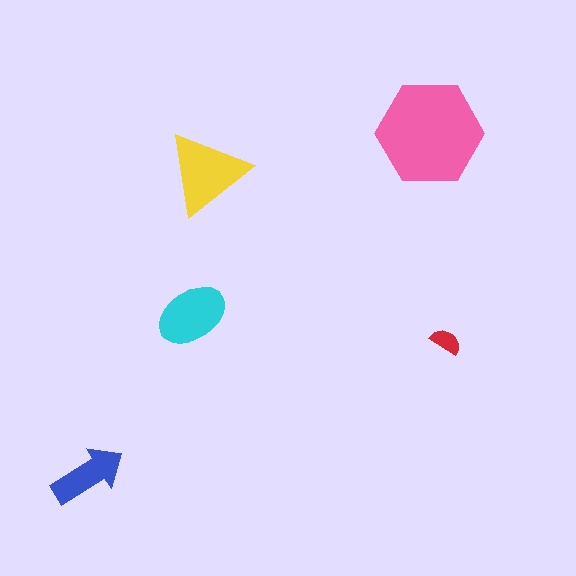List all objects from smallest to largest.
The red semicircle, the blue arrow, the cyan ellipse, the yellow triangle, the pink hexagon.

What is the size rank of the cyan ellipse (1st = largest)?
3rd.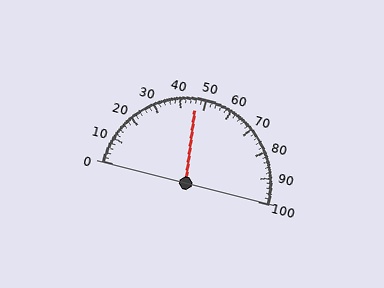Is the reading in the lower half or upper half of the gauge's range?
The reading is in the lower half of the range (0 to 100).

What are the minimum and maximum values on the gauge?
The gauge ranges from 0 to 100.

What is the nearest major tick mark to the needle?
The nearest major tick mark is 50.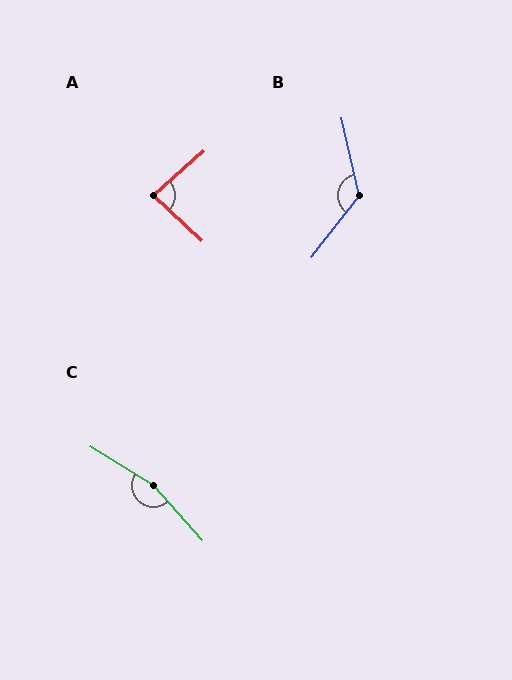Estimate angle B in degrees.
Approximately 130 degrees.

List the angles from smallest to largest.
A (84°), B (130°), C (163°).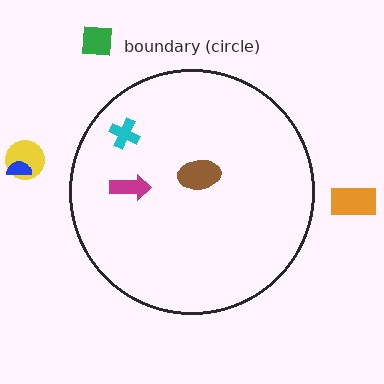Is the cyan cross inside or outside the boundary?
Inside.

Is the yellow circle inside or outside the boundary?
Outside.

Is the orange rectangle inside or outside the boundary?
Outside.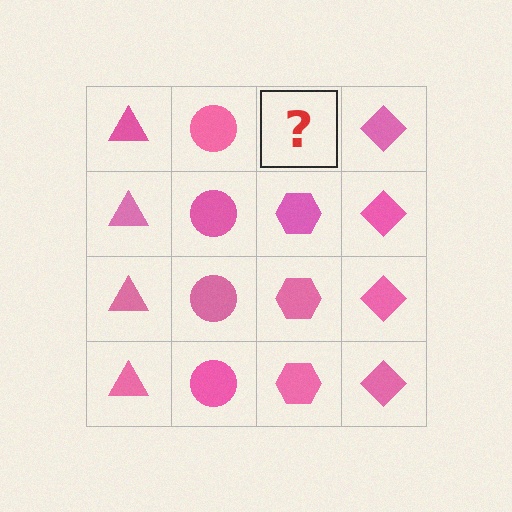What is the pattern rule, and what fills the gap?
The rule is that each column has a consistent shape. The gap should be filled with a pink hexagon.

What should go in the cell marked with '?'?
The missing cell should contain a pink hexagon.